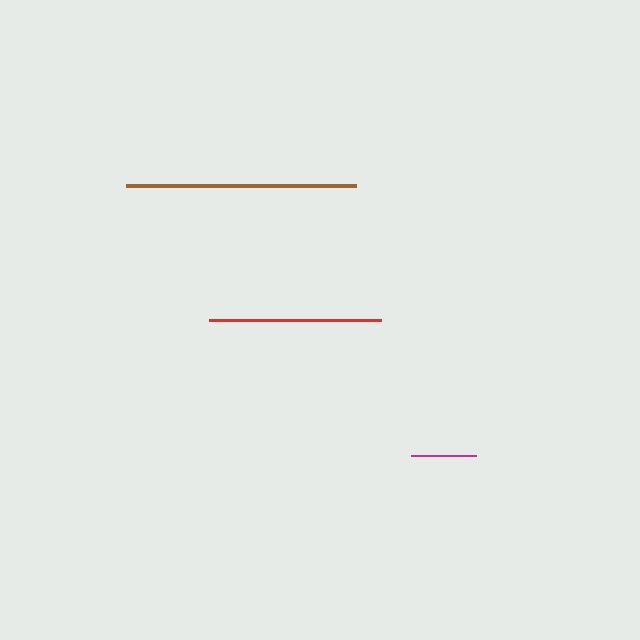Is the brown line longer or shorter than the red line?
The brown line is longer than the red line.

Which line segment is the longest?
The brown line is the longest at approximately 230 pixels.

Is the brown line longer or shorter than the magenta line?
The brown line is longer than the magenta line.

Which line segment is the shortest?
The magenta line is the shortest at approximately 65 pixels.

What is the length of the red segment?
The red segment is approximately 172 pixels long.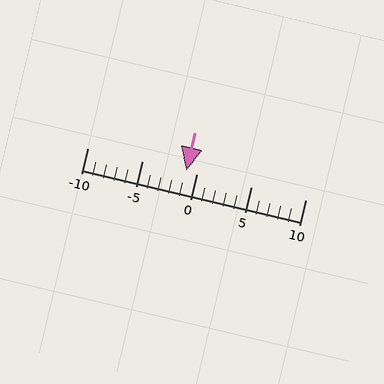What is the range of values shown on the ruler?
The ruler shows values from -10 to 10.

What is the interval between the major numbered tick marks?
The major tick marks are spaced 5 units apart.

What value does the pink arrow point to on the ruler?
The pink arrow points to approximately -1.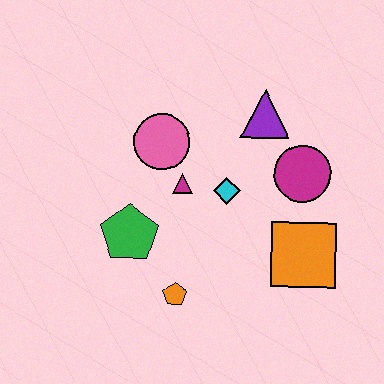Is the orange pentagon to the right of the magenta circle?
No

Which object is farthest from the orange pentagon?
The purple triangle is farthest from the orange pentagon.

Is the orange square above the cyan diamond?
No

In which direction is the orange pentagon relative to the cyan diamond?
The orange pentagon is below the cyan diamond.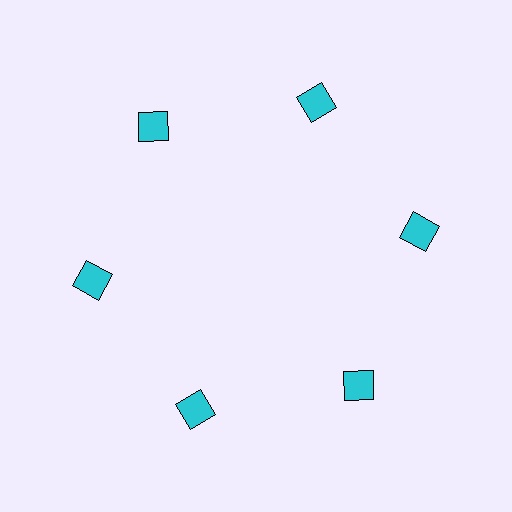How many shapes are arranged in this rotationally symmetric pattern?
There are 6 shapes, arranged in 6 groups of 1.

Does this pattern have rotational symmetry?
Yes, this pattern has 6-fold rotational symmetry. It looks the same after rotating 60 degrees around the center.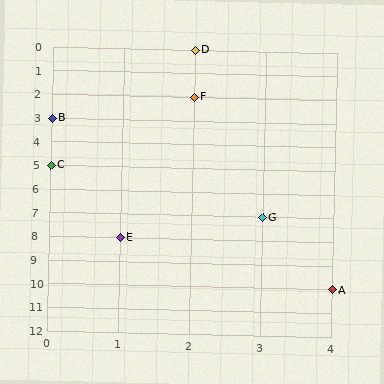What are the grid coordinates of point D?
Point D is at grid coordinates (2, 0).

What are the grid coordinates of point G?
Point G is at grid coordinates (3, 7).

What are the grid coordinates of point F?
Point F is at grid coordinates (2, 2).